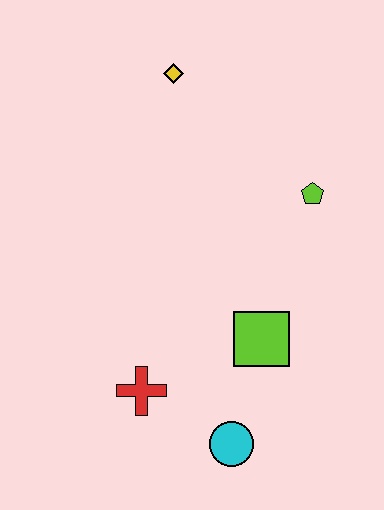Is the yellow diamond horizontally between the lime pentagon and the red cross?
Yes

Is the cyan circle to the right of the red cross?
Yes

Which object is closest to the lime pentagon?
The lime square is closest to the lime pentagon.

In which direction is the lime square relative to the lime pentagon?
The lime square is below the lime pentagon.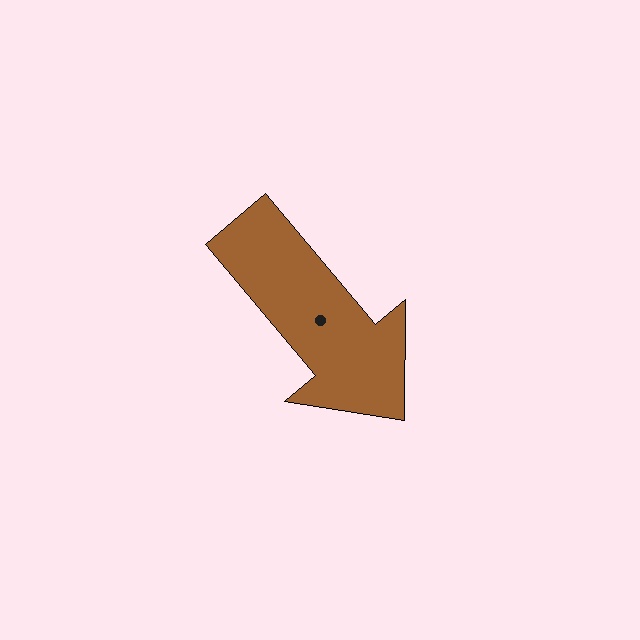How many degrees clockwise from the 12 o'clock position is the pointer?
Approximately 140 degrees.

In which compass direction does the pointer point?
Southeast.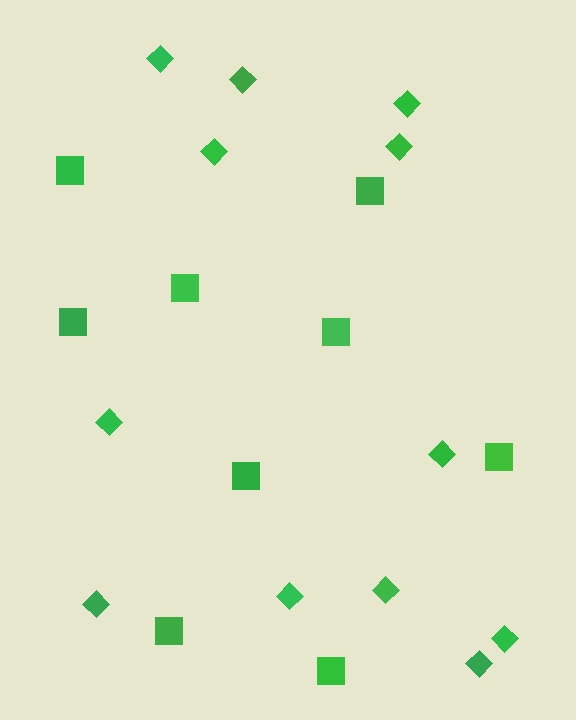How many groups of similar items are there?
There are 2 groups: one group of squares (9) and one group of diamonds (12).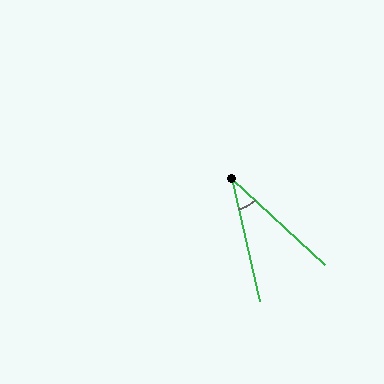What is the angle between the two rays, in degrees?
Approximately 34 degrees.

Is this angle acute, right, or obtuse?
It is acute.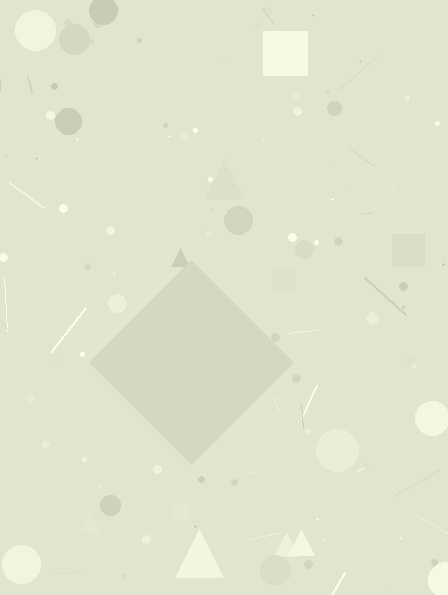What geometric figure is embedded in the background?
A diamond is embedded in the background.